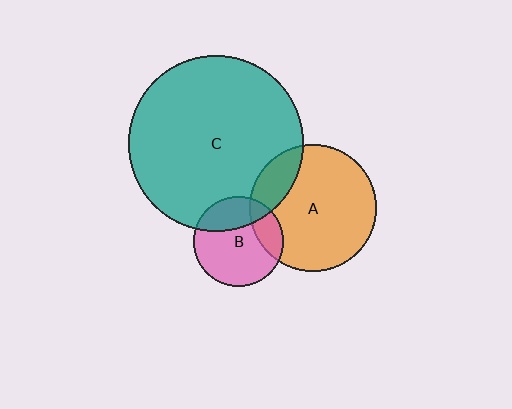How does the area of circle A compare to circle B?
Approximately 2.0 times.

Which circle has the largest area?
Circle C (teal).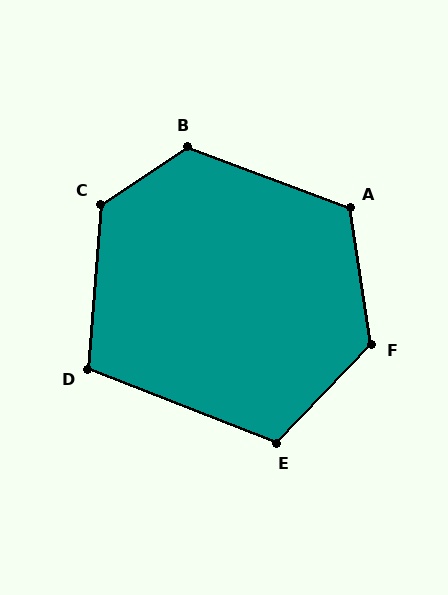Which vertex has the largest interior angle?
C, at approximately 128 degrees.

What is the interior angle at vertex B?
Approximately 126 degrees (obtuse).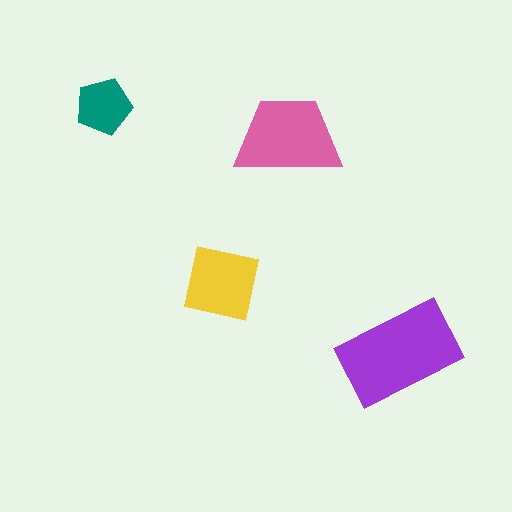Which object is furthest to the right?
The purple rectangle is rightmost.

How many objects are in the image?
There are 4 objects in the image.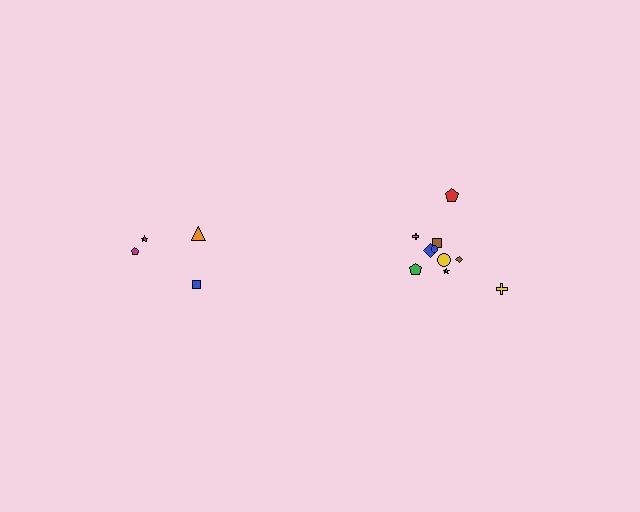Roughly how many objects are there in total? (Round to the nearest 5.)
Roughly 15 objects in total.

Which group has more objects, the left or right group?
The right group.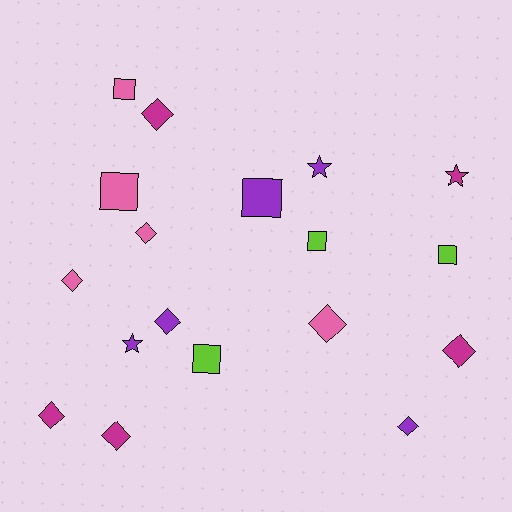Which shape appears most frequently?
Diamond, with 9 objects.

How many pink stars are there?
There are no pink stars.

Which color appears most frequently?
Purple, with 5 objects.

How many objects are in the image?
There are 18 objects.